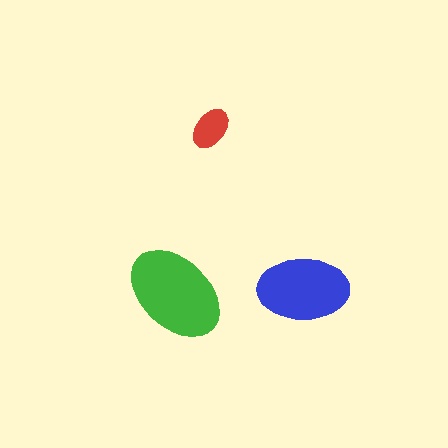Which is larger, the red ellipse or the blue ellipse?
The blue one.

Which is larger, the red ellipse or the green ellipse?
The green one.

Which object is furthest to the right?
The blue ellipse is rightmost.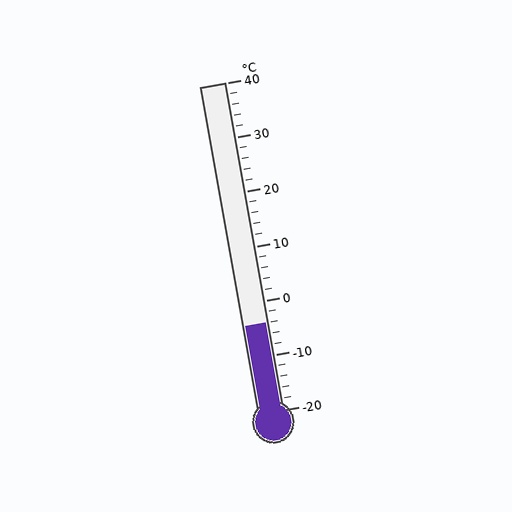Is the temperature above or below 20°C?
The temperature is below 20°C.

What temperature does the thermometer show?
The thermometer shows approximately -4°C.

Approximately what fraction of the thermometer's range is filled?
The thermometer is filled to approximately 25% of its range.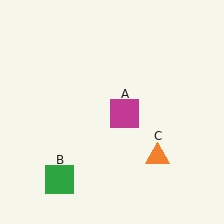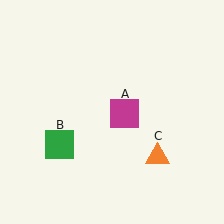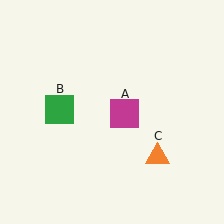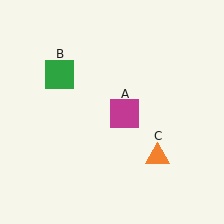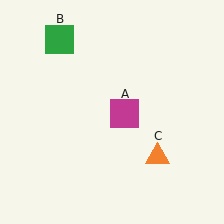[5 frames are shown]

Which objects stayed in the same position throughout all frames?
Magenta square (object A) and orange triangle (object C) remained stationary.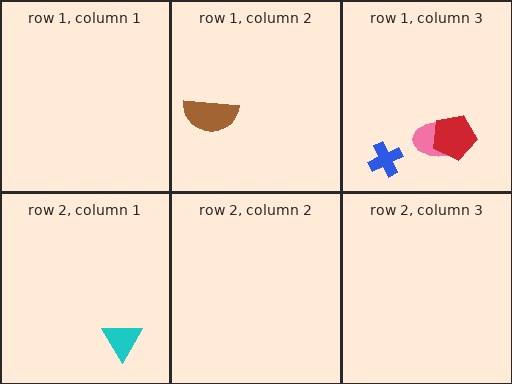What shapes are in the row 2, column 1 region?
The cyan triangle.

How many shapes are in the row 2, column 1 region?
1.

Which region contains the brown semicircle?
The row 1, column 2 region.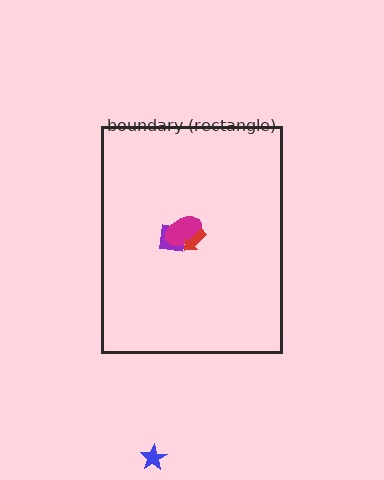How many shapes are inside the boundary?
3 inside, 1 outside.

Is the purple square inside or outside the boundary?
Inside.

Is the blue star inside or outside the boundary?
Outside.